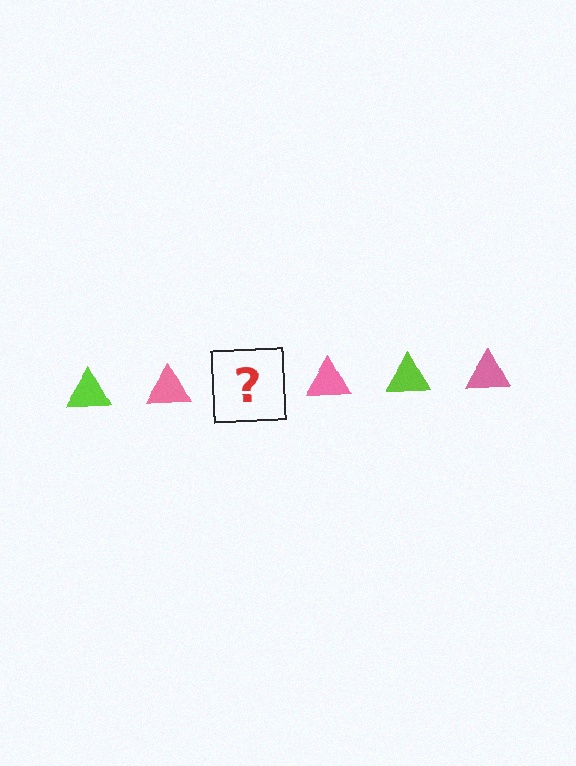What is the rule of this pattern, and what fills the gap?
The rule is that the pattern cycles through lime, pink triangles. The gap should be filled with a lime triangle.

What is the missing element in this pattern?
The missing element is a lime triangle.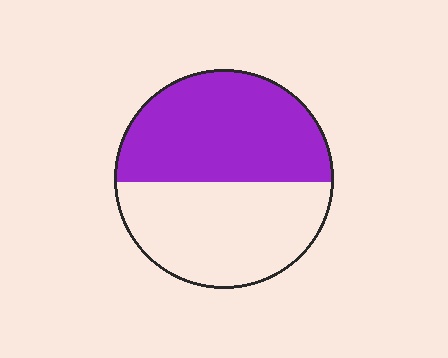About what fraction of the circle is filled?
About one half (1/2).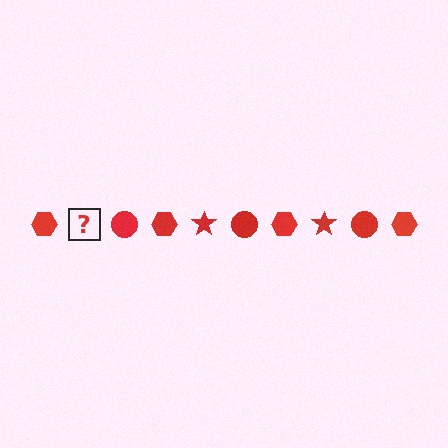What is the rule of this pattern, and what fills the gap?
The rule is that the pattern cycles through hexagon, star, circle shapes in red. The gap should be filled with a red star.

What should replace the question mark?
The question mark should be replaced with a red star.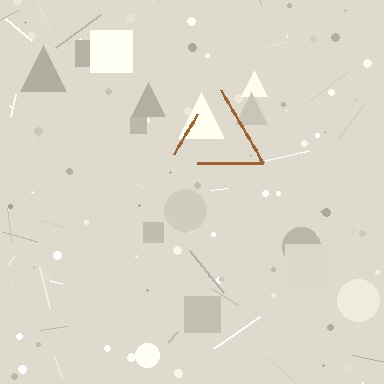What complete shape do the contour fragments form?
The contour fragments form a triangle.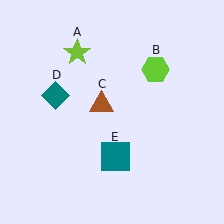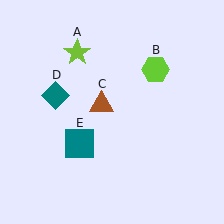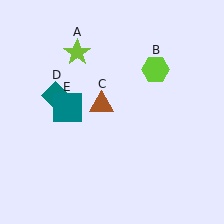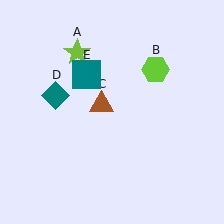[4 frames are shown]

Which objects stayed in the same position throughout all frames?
Lime star (object A) and lime hexagon (object B) and brown triangle (object C) and teal diamond (object D) remained stationary.